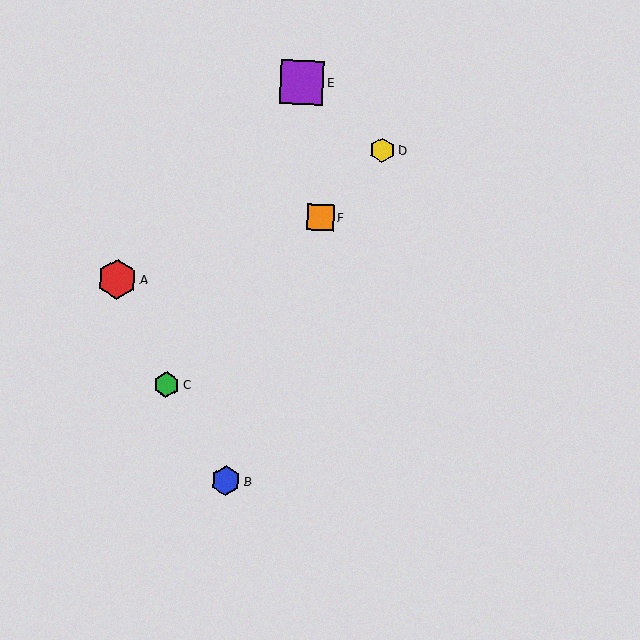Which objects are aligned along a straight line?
Objects C, D, F are aligned along a straight line.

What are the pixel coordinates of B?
Object B is at (226, 481).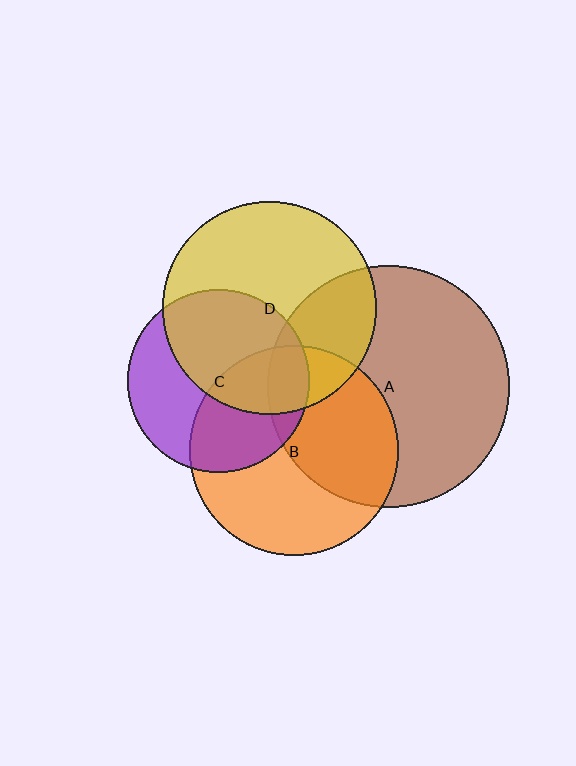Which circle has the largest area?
Circle A (brown).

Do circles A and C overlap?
Yes.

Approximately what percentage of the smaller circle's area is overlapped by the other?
Approximately 15%.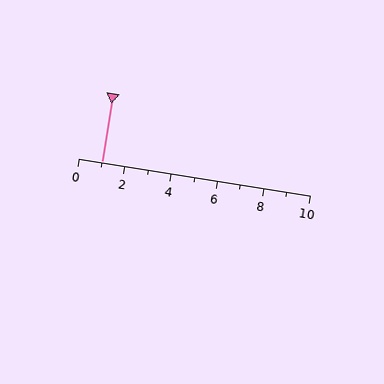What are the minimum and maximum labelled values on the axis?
The axis runs from 0 to 10.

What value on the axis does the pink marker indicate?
The marker indicates approximately 1.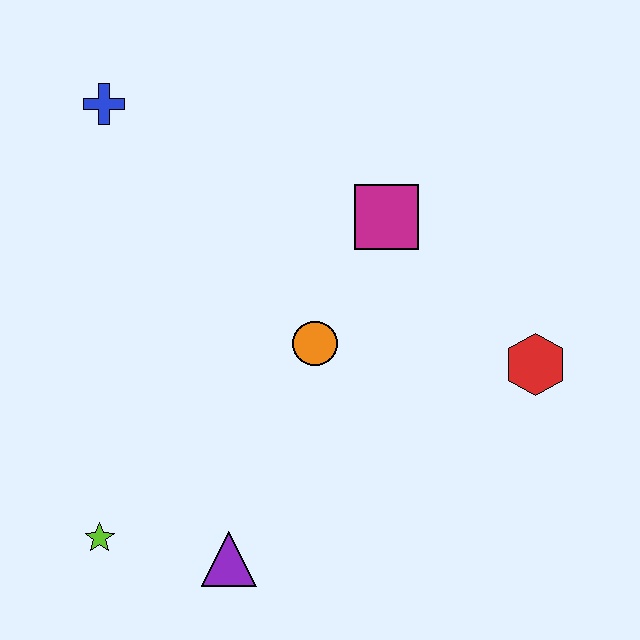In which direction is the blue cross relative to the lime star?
The blue cross is above the lime star.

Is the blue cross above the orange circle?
Yes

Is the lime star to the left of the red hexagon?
Yes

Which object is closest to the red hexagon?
The magenta square is closest to the red hexagon.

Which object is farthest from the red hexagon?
The blue cross is farthest from the red hexagon.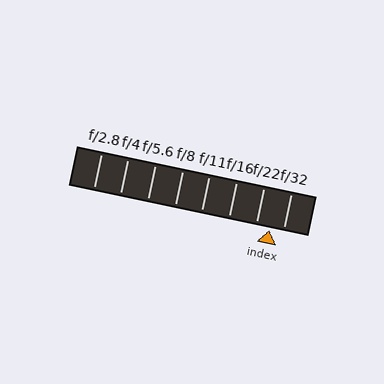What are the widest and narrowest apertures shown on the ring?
The widest aperture shown is f/2.8 and the narrowest is f/32.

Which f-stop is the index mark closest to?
The index mark is closest to f/32.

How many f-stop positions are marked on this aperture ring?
There are 8 f-stop positions marked.